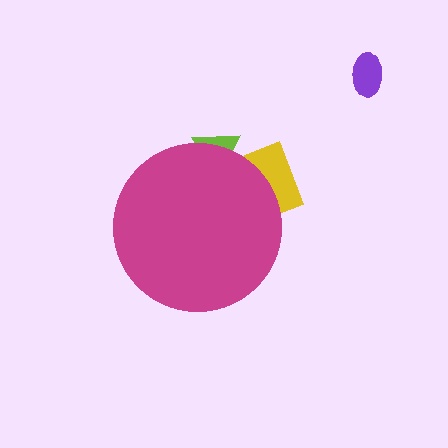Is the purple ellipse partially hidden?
No, the purple ellipse is fully visible.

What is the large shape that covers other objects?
A magenta circle.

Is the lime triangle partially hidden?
Yes, the lime triangle is partially hidden behind the magenta circle.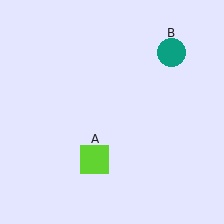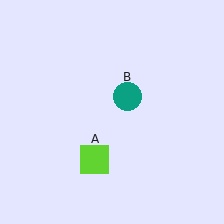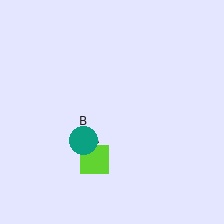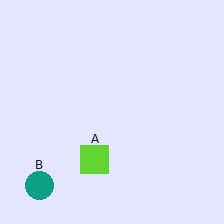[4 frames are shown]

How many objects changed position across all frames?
1 object changed position: teal circle (object B).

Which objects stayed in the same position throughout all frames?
Lime square (object A) remained stationary.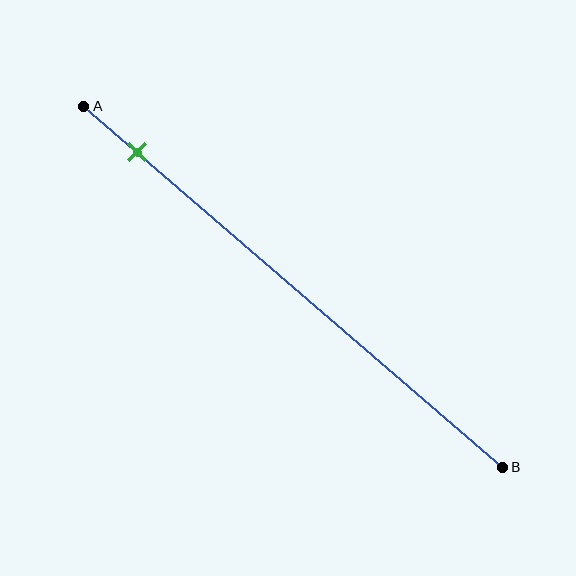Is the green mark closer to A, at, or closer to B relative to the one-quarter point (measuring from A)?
The green mark is closer to point A than the one-quarter point of segment AB.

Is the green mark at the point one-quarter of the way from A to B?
No, the mark is at about 15% from A, not at the 25% one-quarter point.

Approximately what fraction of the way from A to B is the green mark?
The green mark is approximately 15% of the way from A to B.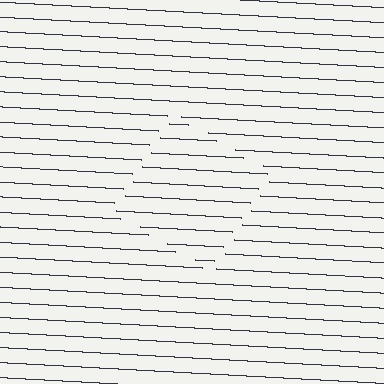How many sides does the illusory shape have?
4 sides — the line-ends trace a square.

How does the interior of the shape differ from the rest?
The interior of the shape contains the same grating, shifted by half a period — the contour is defined by the phase discontinuity where line-ends from the inner and outer gratings abut.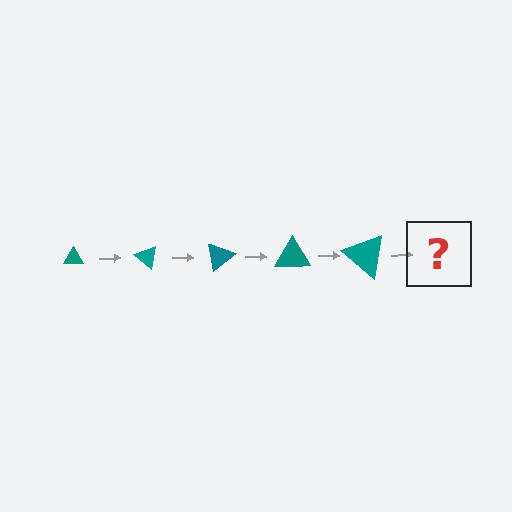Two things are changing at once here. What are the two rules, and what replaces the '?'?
The two rules are that the triangle grows larger each step and it rotates 40 degrees each step. The '?' should be a triangle, larger than the previous one and rotated 200 degrees from the start.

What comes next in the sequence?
The next element should be a triangle, larger than the previous one and rotated 200 degrees from the start.